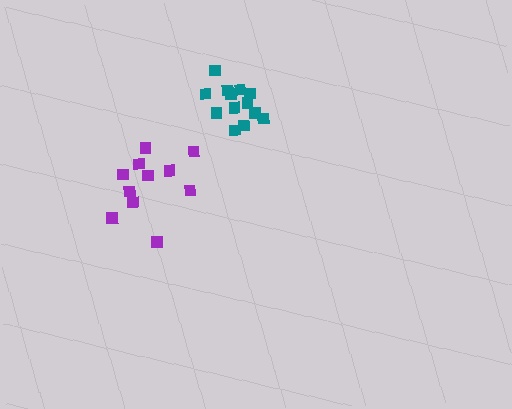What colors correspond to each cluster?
The clusters are colored: purple, teal.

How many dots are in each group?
Group 1: 11 dots, Group 2: 13 dots (24 total).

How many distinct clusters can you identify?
There are 2 distinct clusters.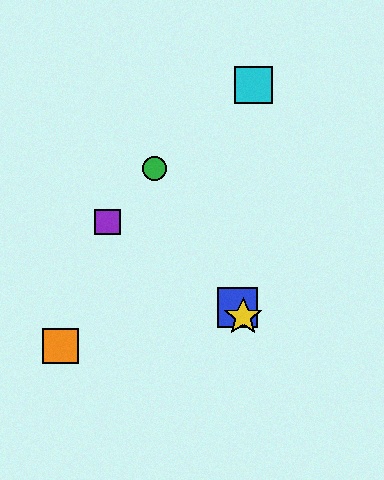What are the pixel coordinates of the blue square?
The blue square is at (238, 307).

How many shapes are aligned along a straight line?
4 shapes (the red star, the blue square, the green circle, the yellow star) are aligned along a straight line.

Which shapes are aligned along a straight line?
The red star, the blue square, the green circle, the yellow star are aligned along a straight line.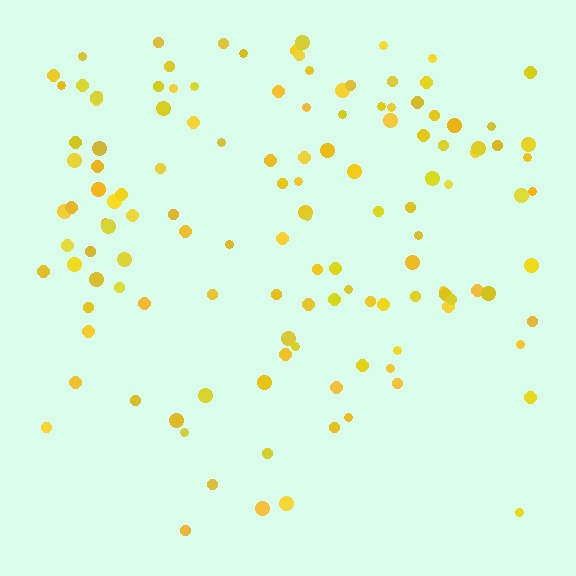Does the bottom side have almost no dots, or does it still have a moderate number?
Still a moderate number, just noticeably fewer than the top.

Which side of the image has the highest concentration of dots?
The top.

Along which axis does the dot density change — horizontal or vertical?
Vertical.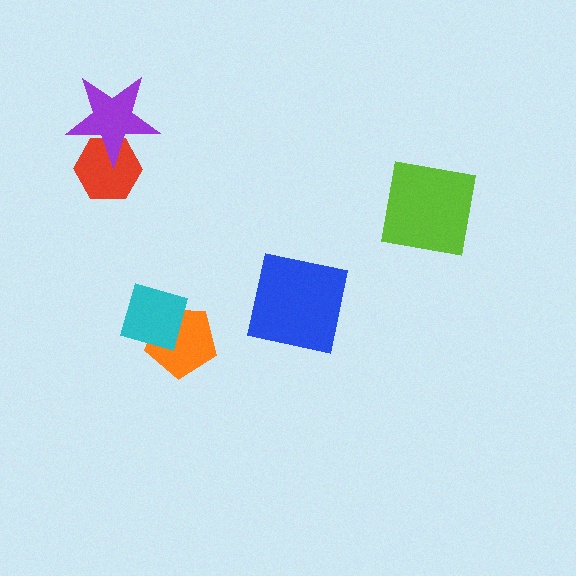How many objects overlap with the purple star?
1 object overlaps with the purple star.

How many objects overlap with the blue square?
0 objects overlap with the blue square.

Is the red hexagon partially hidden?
Yes, it is partially covered by another shape.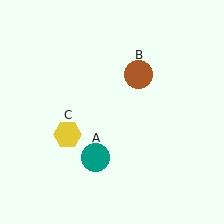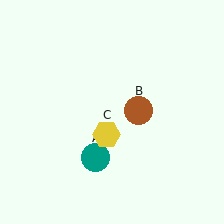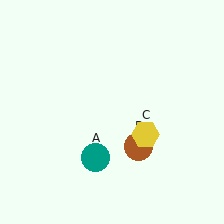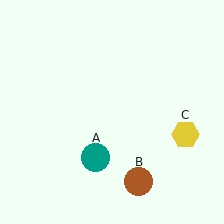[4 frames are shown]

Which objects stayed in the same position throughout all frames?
Teal circle (object A) remained stationary.